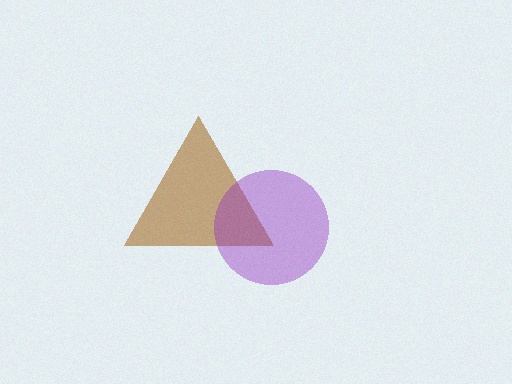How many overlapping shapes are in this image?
There are 2 overlapping shapes in the image.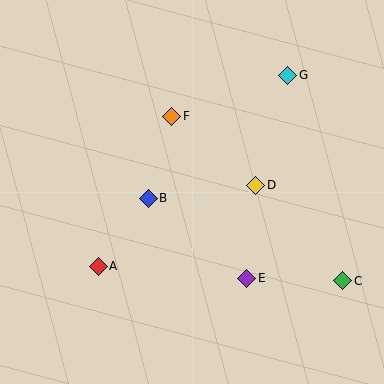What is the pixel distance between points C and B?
The distance between C and B is 211 pixels.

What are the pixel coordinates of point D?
Point D is at (256, 185).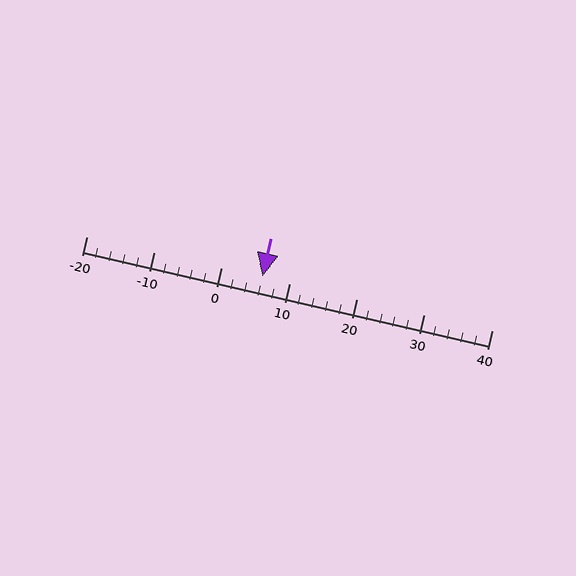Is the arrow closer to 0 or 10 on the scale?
The arrow is closer to 10.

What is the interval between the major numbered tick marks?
The major tick marks are spaced 10 units apart.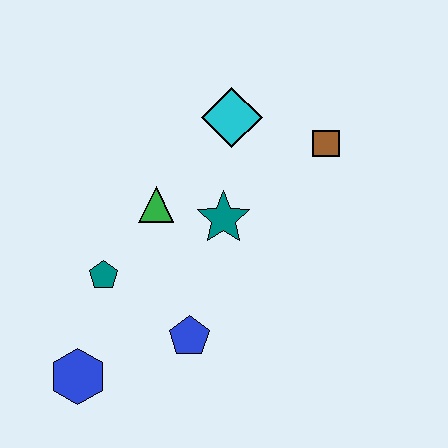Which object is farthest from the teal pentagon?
The brown square is farthest from the teal pentagon.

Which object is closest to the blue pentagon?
The teal pentagon is closest to the blue pentagon.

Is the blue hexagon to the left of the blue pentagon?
Yes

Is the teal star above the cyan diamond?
No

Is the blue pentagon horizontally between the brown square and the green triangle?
Yes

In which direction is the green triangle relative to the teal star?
The green triangle is to the left of the teal star.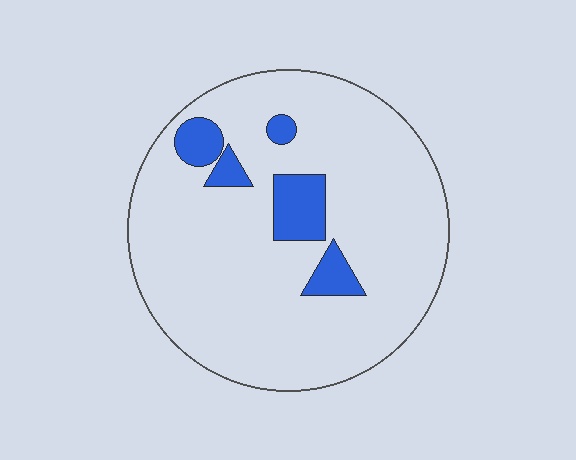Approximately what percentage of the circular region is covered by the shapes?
Approximately 10%.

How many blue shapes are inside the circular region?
5.